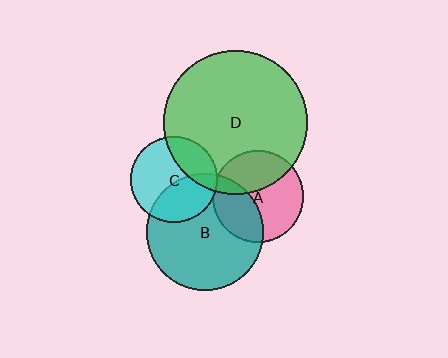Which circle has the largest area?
Circle D (green).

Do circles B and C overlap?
Yes.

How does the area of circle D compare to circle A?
Approximately 2.5 times.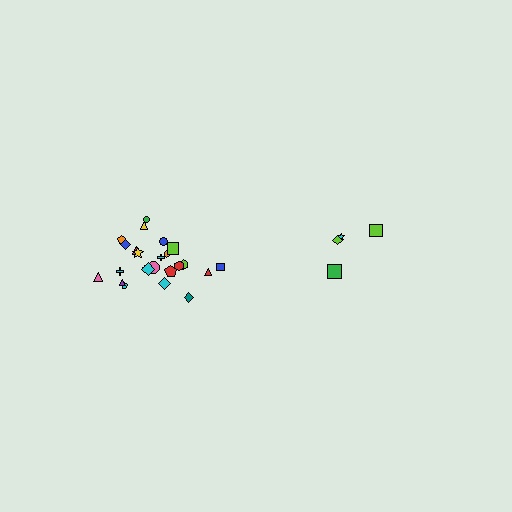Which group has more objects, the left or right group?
The left group.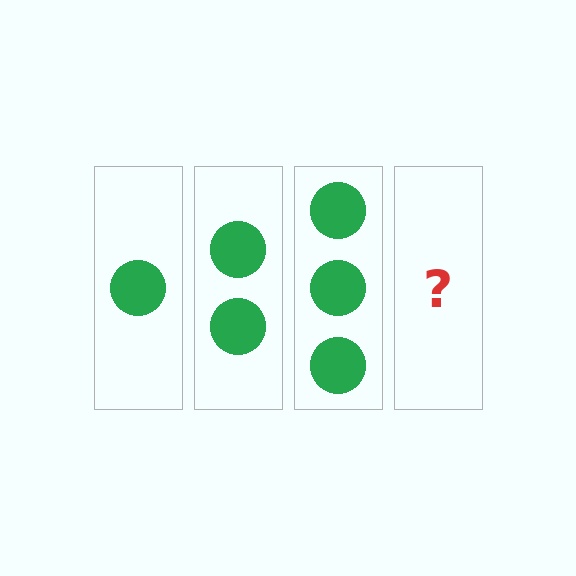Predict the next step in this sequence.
The next step is 4 circles.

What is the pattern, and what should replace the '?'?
The pattern is that each step adds one more circle. The '?' should be 4 circles.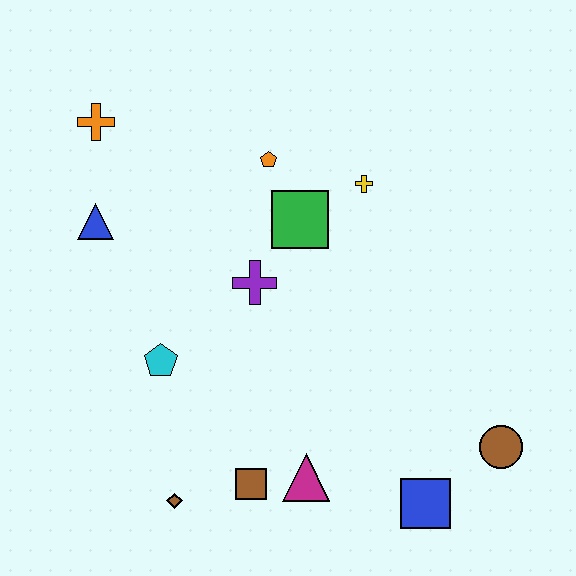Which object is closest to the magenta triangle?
The brown square is closest to the magenta triangle.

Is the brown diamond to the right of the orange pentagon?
No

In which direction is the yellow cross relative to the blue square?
The yellow cross is above the blue square.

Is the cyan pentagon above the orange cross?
No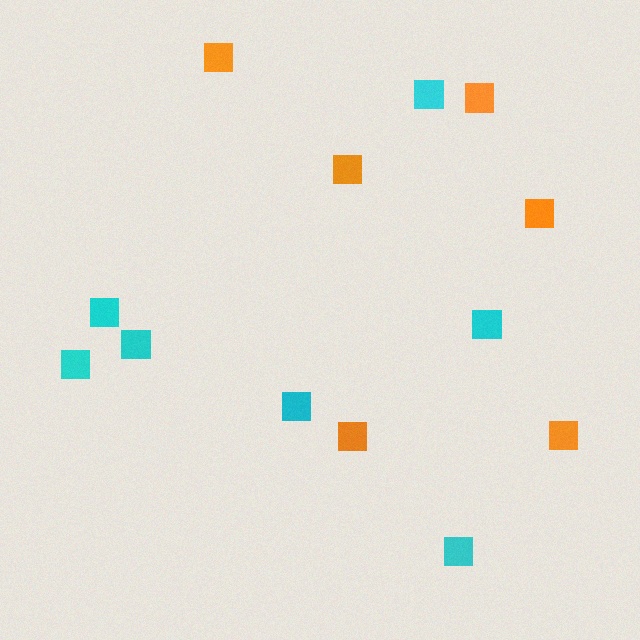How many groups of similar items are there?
There are 2 groups: one group of orange squares (6) and one group of cyan squares (7).